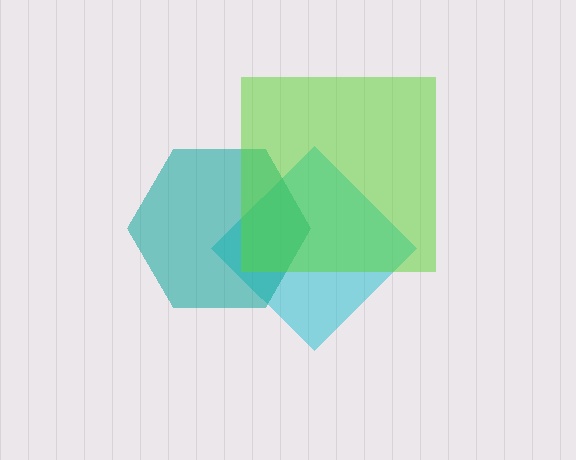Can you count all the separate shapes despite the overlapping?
Yes, there are 3 separate shapes.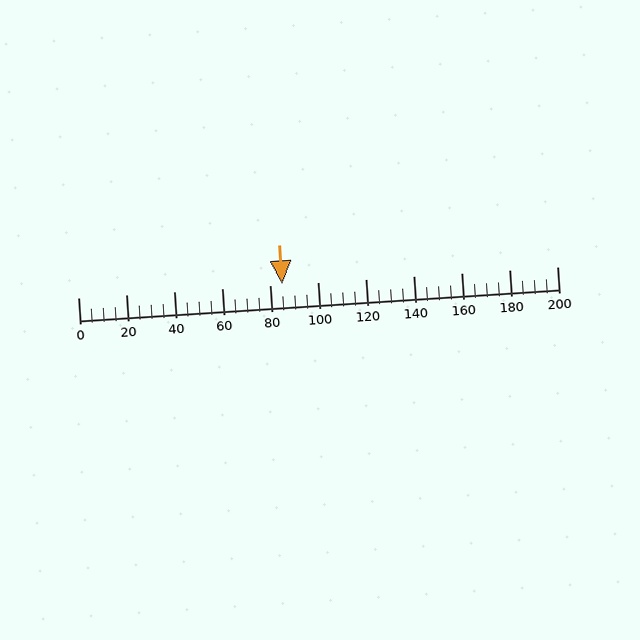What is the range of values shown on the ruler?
The ruler shows values from 0 to 200.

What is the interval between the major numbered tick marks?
The major tick marks are spaced 20 units apart.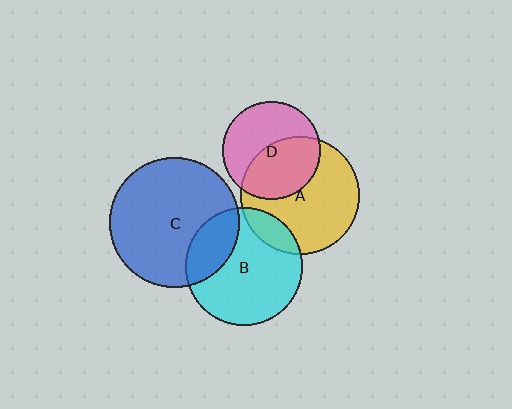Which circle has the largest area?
Circle C (blue).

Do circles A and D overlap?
Yes.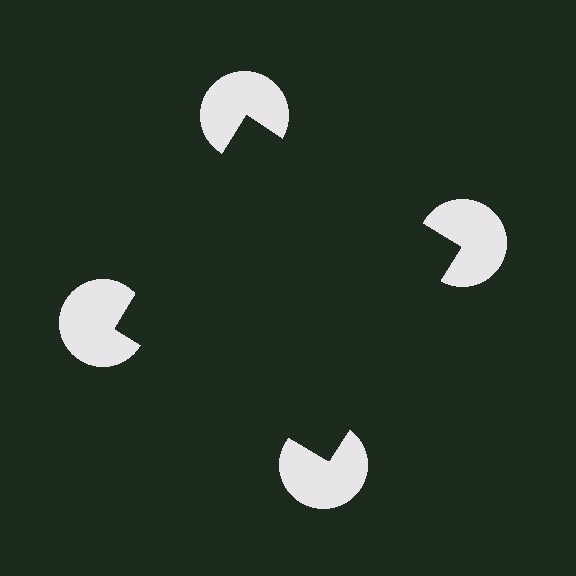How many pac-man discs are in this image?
There are 4 — one at each vertex of the illusory square.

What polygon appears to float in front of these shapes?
An illusory square — its edges are inferred from the aligned wedge cuts in the pac-man discs, not physically drawn.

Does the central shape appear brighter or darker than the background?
It typically appears slightly darker than the background, even though no actual brightness change is drawn.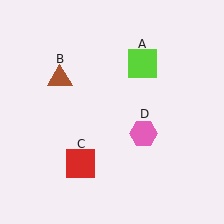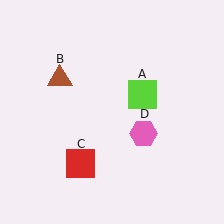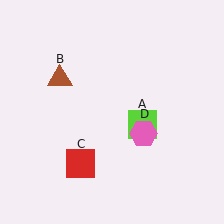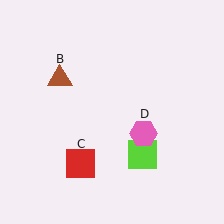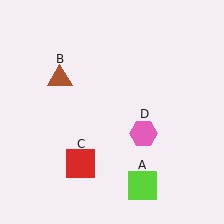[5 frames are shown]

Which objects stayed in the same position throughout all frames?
Brown triangle (object B) and red square (object C) and pink hexagon (object D) remained stationary.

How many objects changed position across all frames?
1 object changed position: lime square (object A).